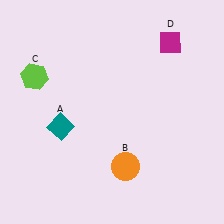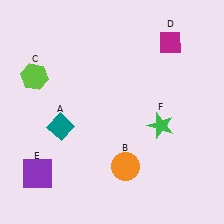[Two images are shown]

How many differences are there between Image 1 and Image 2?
There are 2 differences between the two images.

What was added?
A purple square (E), a green star (F) were added in Image 2.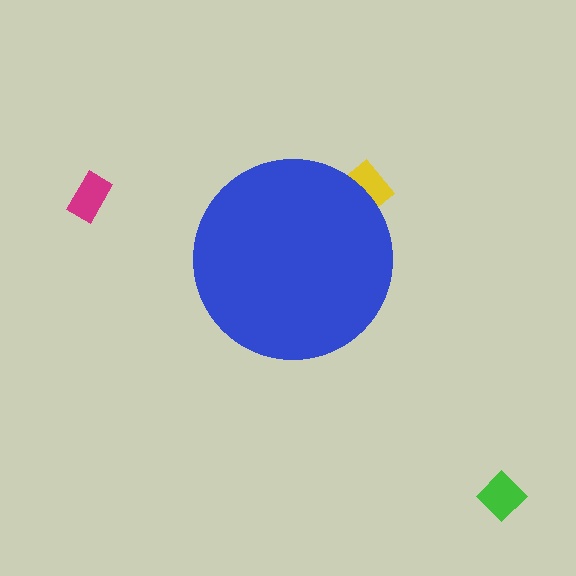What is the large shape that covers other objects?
A blue circle.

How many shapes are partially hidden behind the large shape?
1 shape is partially hidden.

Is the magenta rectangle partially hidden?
No, the magenta rectangle is fully visible.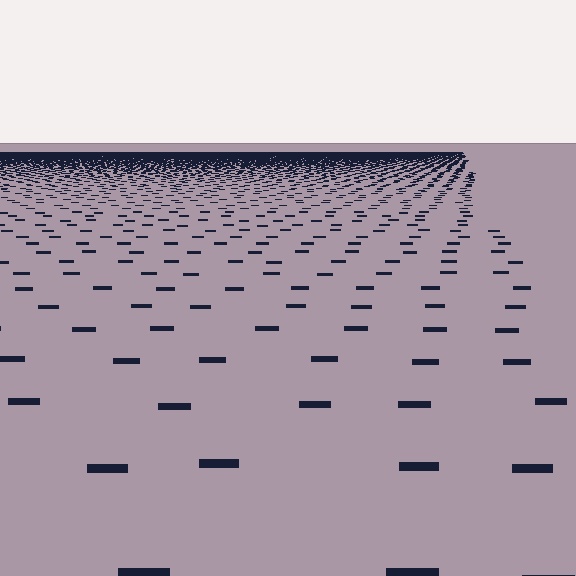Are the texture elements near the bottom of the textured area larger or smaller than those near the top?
Larger. Near the bottom, elements are closer to the viewer and appear at a bigger on-screen size.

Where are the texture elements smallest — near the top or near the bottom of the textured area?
Near the top.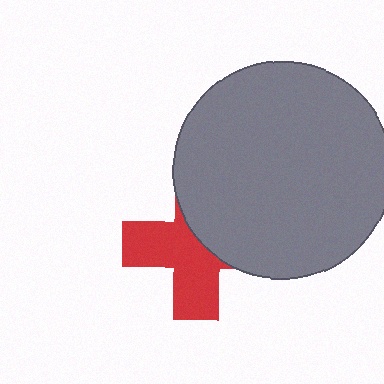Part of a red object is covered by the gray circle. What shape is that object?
It is a cross.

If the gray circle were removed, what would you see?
You would see the complete red cross.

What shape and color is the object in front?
The object in front is a gray circle.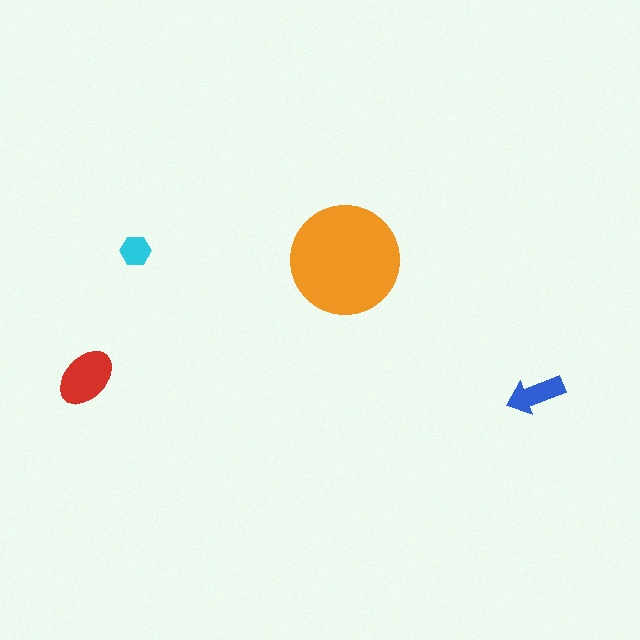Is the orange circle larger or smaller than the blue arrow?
Larger.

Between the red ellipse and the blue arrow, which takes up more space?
The red ellipse.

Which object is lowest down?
The blue arrow is bottommost.